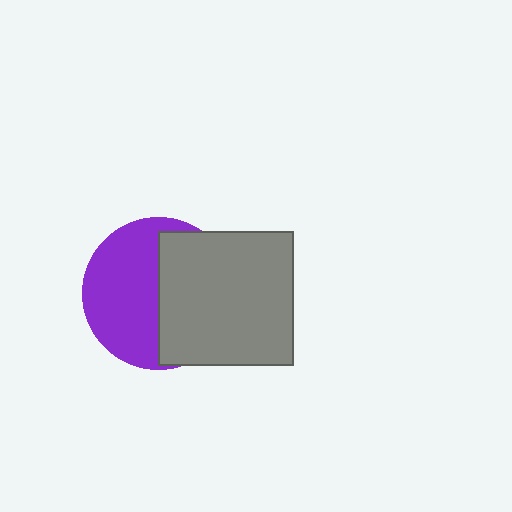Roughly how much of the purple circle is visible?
About half of it is visible (roughly 52%).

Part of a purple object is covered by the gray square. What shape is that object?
It is a circle.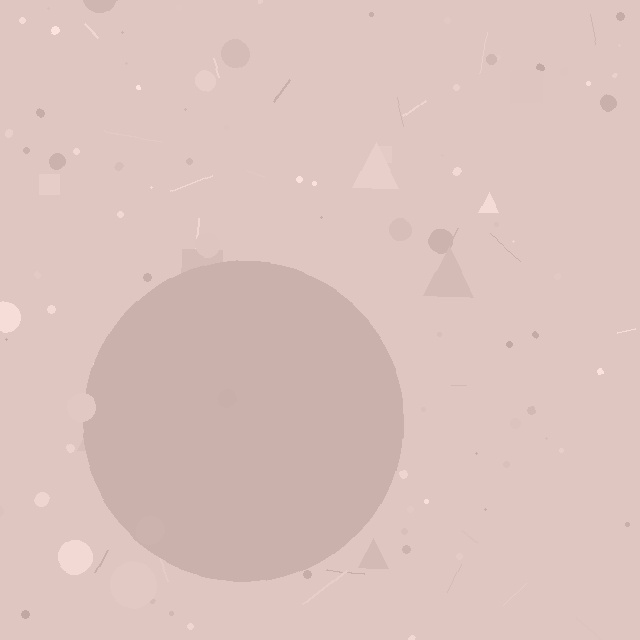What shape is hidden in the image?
A circle is hidden in the image.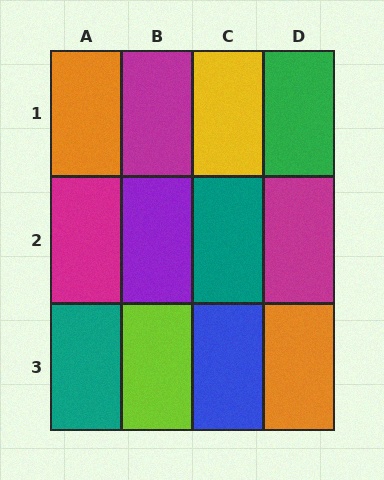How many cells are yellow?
1 cell is yellow.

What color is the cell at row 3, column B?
Lime.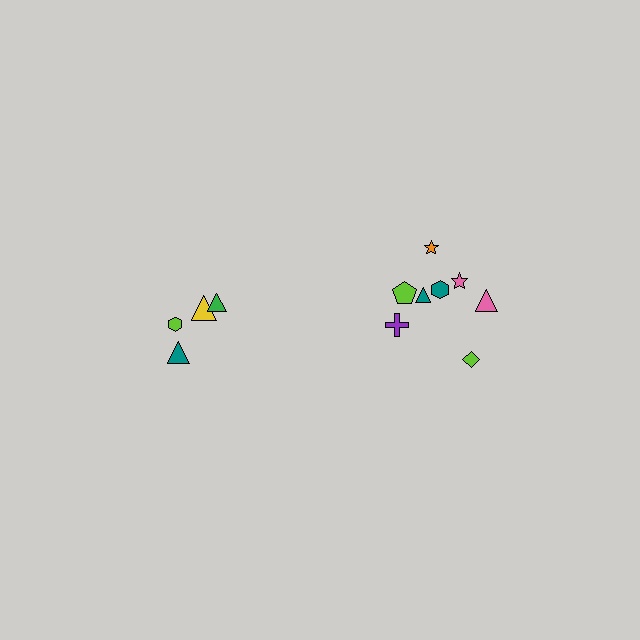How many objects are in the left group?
There are 4 objects.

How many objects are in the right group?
There are 8 objects.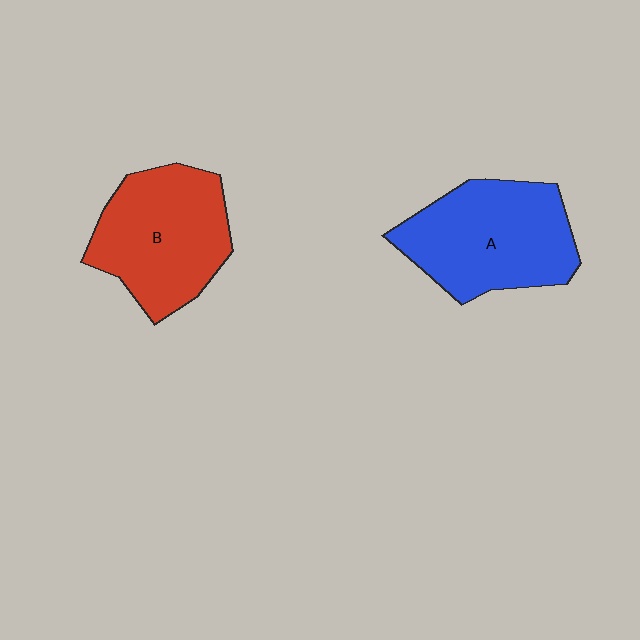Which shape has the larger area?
Shape A (blue).